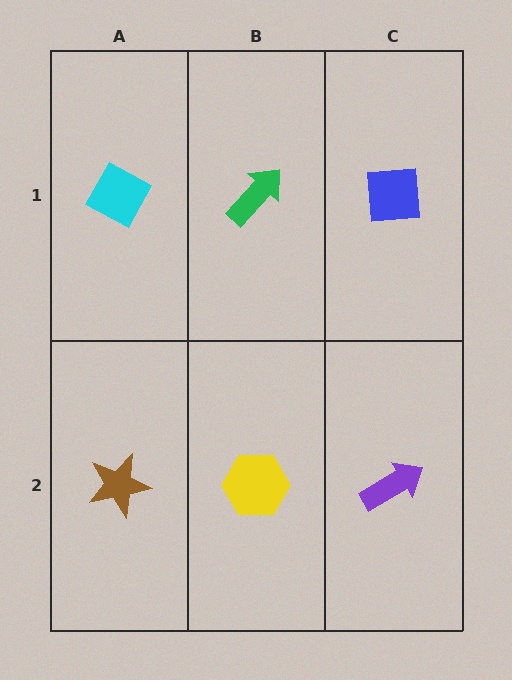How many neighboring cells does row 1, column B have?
3.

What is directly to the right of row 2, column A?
A yellow hexagon.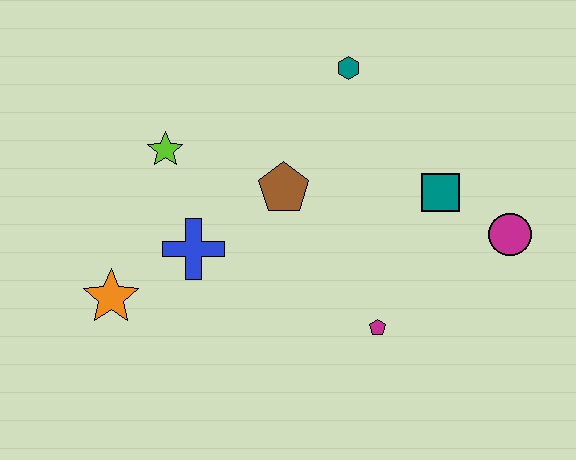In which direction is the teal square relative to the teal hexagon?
The teal square is below the teal hexagon.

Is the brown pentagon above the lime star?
No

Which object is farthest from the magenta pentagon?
The lime star is farthest from the magenta pentagon.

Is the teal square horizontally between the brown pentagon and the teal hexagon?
No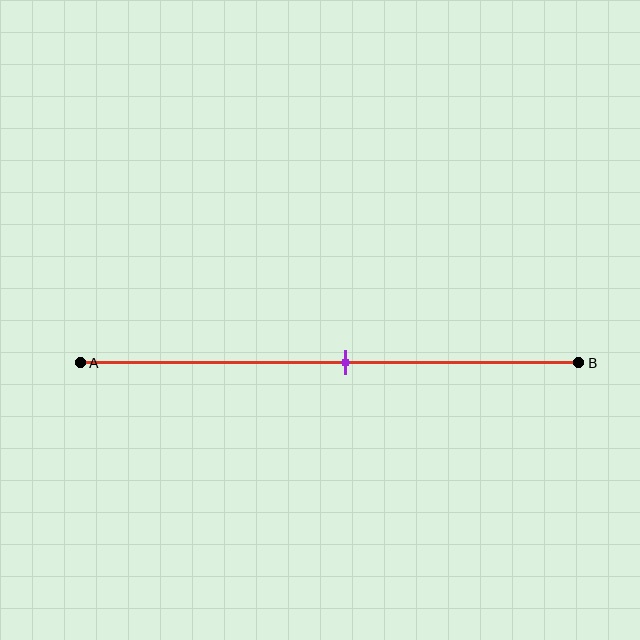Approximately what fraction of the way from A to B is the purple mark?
The purple mark is approximately 55% of the way from A to B.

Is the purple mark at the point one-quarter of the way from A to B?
No, the mark is at about 55% from A, not at the 25% one-quarter point.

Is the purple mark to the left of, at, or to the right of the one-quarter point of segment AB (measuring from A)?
The purple mark is to the right of the one-quarter point of segment AB.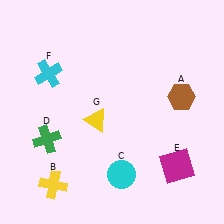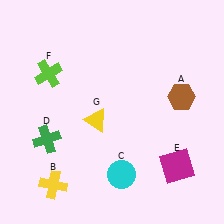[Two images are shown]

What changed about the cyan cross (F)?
In Image 1, F is cyan. In Image 2, it changed to lime.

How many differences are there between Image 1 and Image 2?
There is 1 difference between the two images.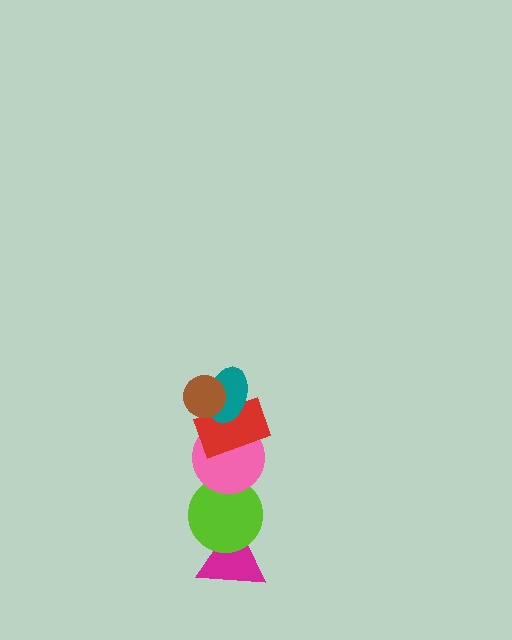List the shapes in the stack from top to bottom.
From top to bottom: the brown circle, the teal ellipse, the red rectangle, the pink circle, the lime circle, the magenta triangle.